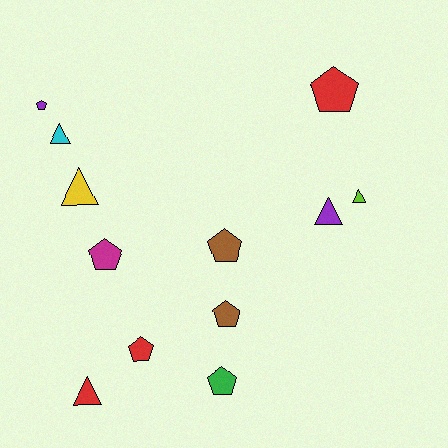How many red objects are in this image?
There are 3 red objects.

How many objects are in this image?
There are 12 objects.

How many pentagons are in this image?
There are 7 pentagons.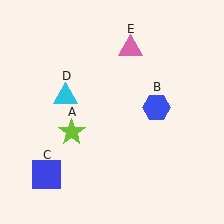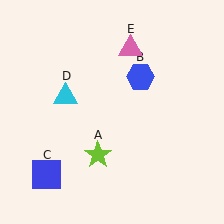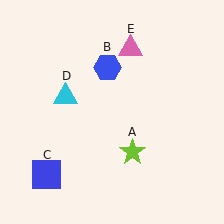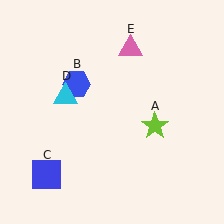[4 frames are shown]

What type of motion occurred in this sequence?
The lime star (object A), blue hexagon (object B) rotated counterclockwise around the center of the scene.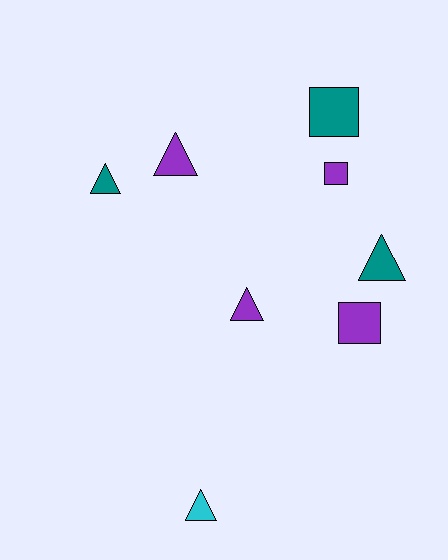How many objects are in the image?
There are 8 objects.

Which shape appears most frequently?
Triangle, with 5 objects.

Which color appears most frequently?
Purple, with 4 objects.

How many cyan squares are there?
There are no cyan squares.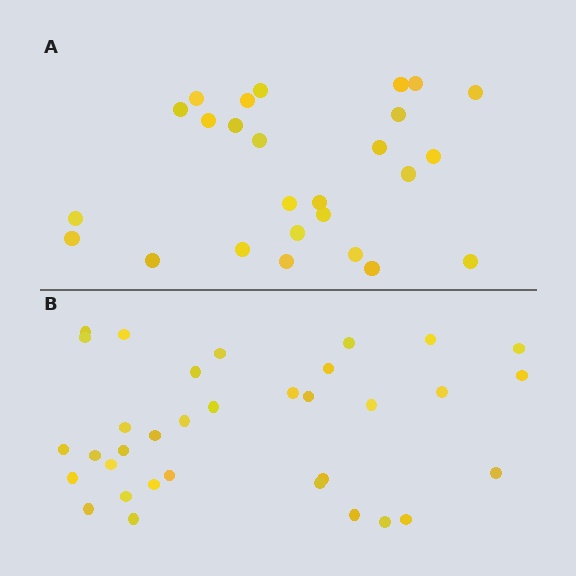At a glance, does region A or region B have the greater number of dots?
Region B (the bottom region) has more dots.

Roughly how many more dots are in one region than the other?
Region B has roughly 8 or so more dots than region A.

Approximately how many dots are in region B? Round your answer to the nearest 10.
About 30 dots. (The exact count is 34, which rounds to 30.)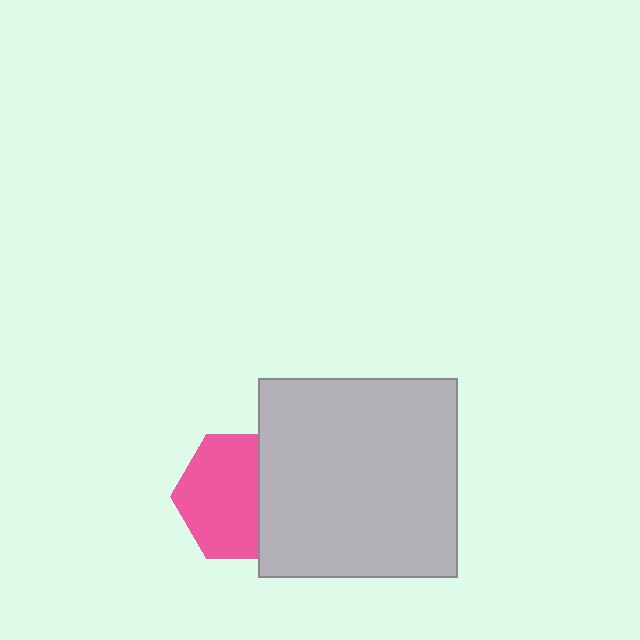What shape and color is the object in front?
The object in front is a light gray square.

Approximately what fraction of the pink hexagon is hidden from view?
Roughly 36% of the pink hexagon is hidden behind the light gray square.